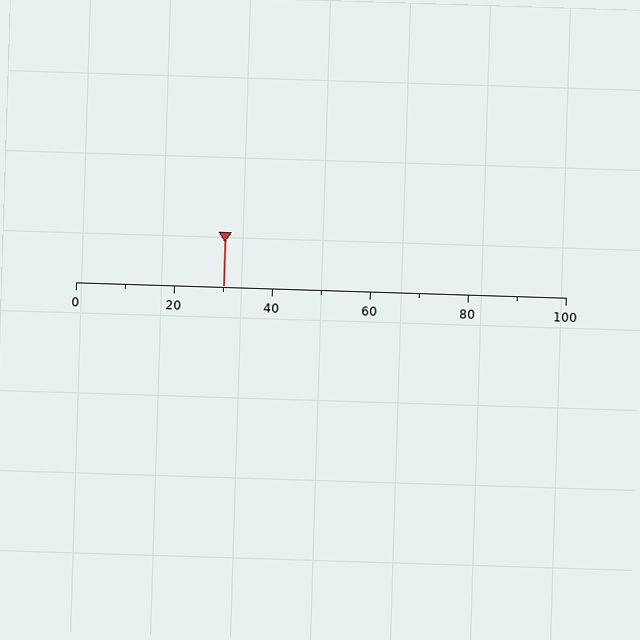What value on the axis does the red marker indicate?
The marker indicates approximately 30.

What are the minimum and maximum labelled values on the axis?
The axis runs from 0 to 100.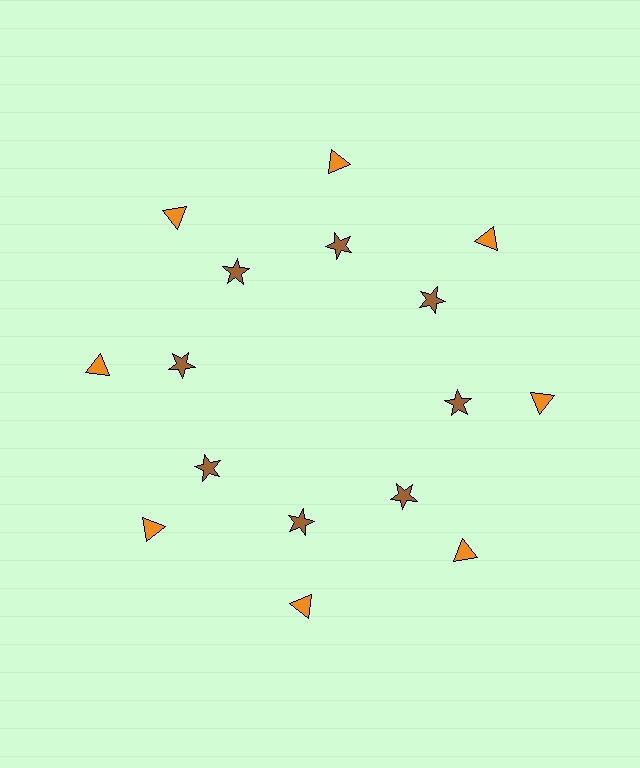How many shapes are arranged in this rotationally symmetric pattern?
There are 16 shapes, arranged in 8 groups of 2.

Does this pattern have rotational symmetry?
Yes, this pattern has 8-fold rotational symmetry. It looks the same after rotating 45 degrees around the center.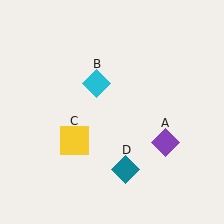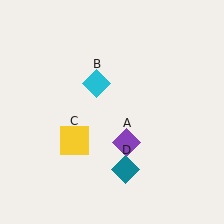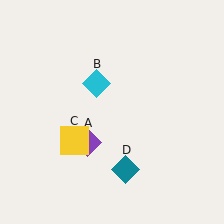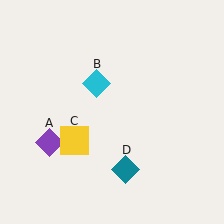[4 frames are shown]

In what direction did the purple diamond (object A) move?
The purple diamond (object A) moved left.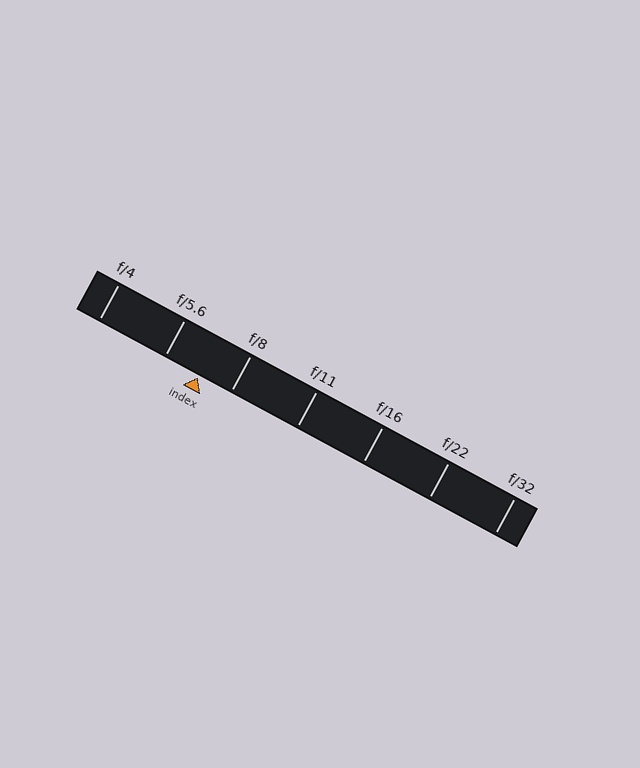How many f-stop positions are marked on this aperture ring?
There are 7 f-stop positions marked.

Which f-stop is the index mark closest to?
The index mark is closest to f/8.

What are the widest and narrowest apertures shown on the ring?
The widest aperture shown is f/4 and the narrowest is f/32.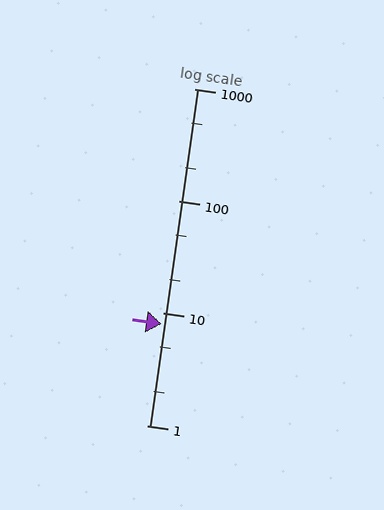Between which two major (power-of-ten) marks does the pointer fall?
The pointer is between 1 and 10.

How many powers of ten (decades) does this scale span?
The scale spans 3 decades, from 1 to 1000.